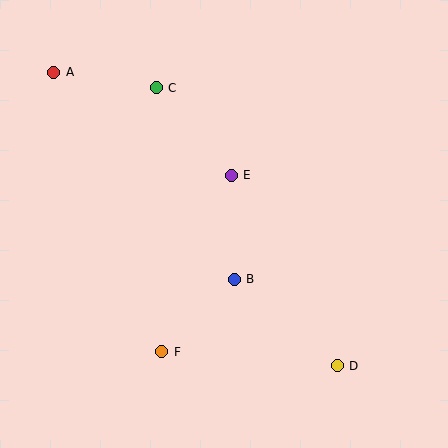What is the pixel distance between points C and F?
The distance between C and F is 264 pixels.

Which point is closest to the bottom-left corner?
Point F is closest to the bottom-left corner.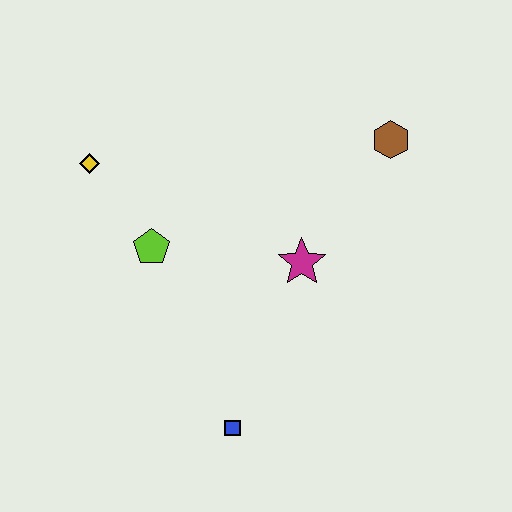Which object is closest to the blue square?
The magenta star is closest to the blue square.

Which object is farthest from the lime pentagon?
The brown hexagon is farthest from the lime pentagon.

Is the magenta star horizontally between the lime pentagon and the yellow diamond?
No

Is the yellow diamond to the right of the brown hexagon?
No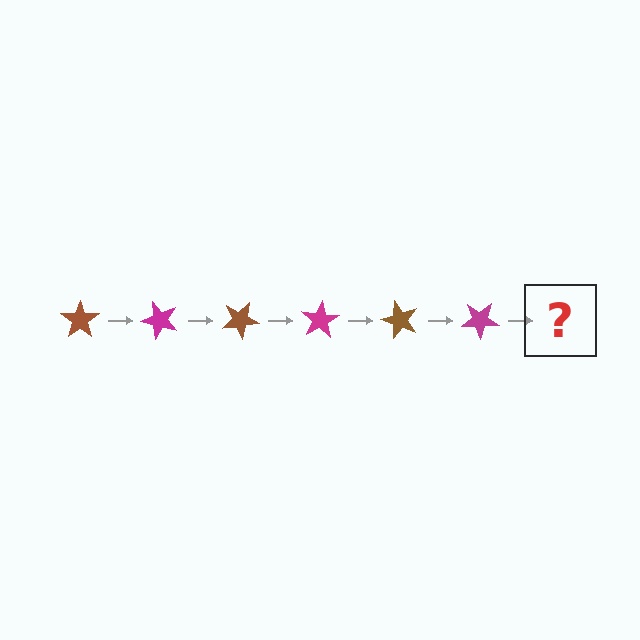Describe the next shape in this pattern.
It should be a brown star, rotated 300 degrees from the start.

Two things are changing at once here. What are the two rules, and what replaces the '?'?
The two rules are that it rotates 50 degrees each step and the color cycles through brown and magenta. The '?' should be a brown star, rotated 300 degrees from the start.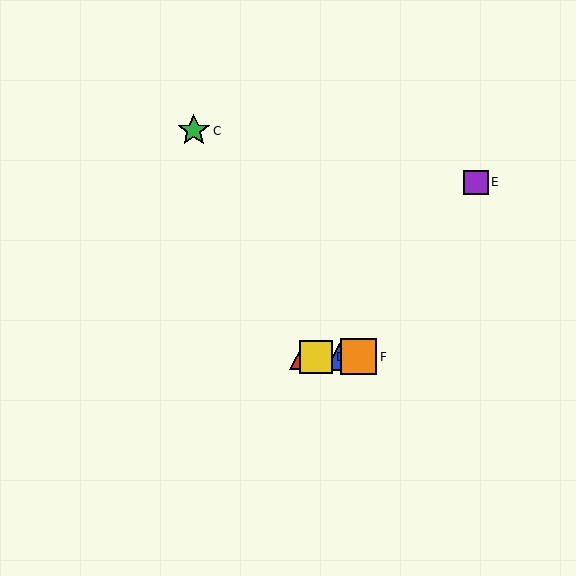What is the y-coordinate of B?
Object B is at y≈357.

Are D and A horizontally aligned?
Yes, both are at y≈357.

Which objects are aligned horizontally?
Objects A, B, D, F are aligned horizontally.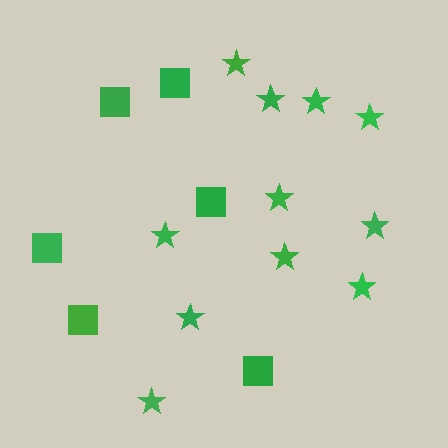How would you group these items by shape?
There are 2 groups: one group of squares (6) and one group of stars (11).